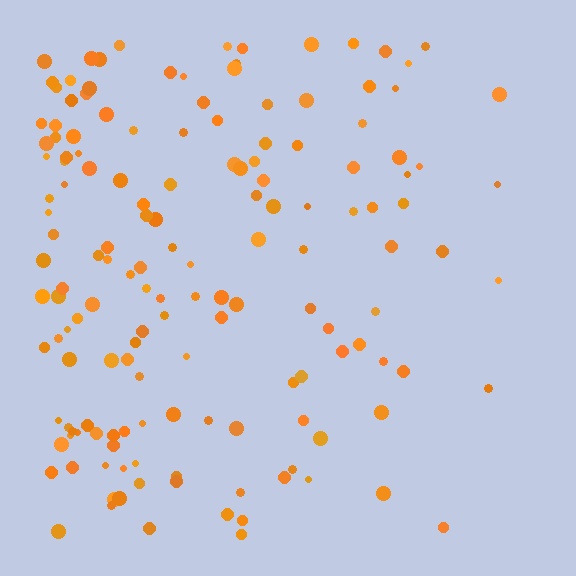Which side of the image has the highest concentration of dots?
The left.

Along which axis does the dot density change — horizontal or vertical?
Horizontal.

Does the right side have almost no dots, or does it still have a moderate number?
Still a moderate number, just noticeably fewer than the left.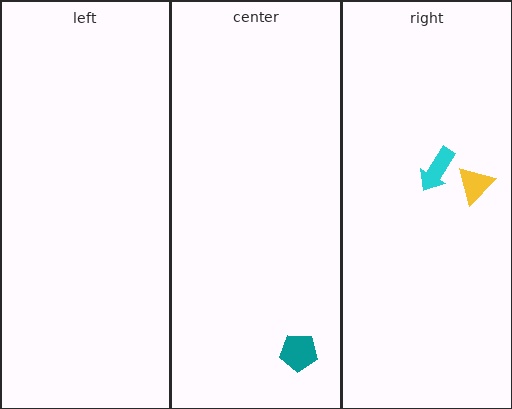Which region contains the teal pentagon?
The center region.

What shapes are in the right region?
The yellow triangle, the cyan arrow.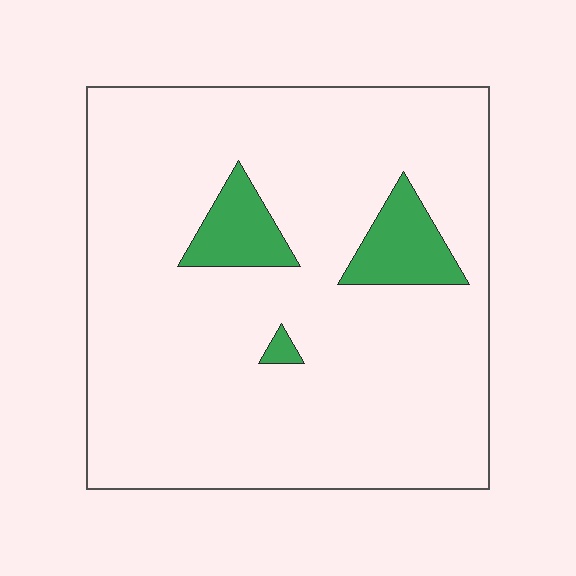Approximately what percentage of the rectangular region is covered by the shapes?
Approximately 10%.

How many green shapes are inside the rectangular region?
3.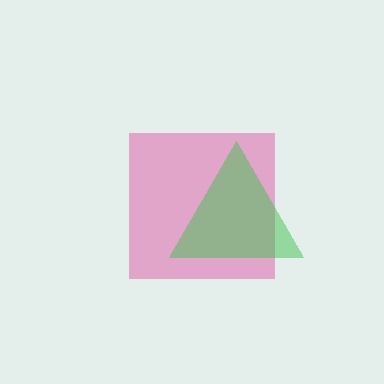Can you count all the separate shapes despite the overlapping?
Yes, there are 2 separate shapes.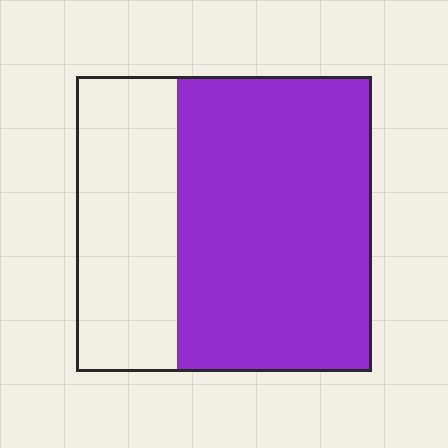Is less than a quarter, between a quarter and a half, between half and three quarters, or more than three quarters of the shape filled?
Between half and three quarters.